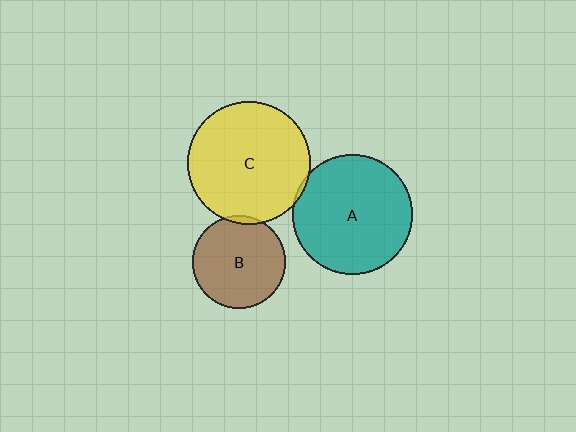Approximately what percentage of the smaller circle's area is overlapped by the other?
Approximately 5%.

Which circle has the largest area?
Circle C (yellow).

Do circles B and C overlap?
Yes.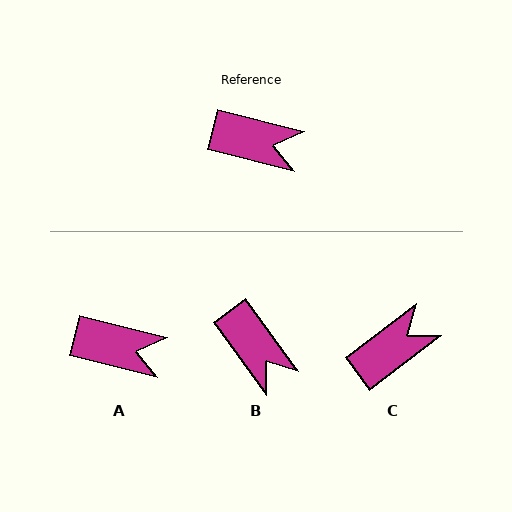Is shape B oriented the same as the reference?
No, it is off by about 40 degrees.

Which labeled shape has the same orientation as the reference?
A.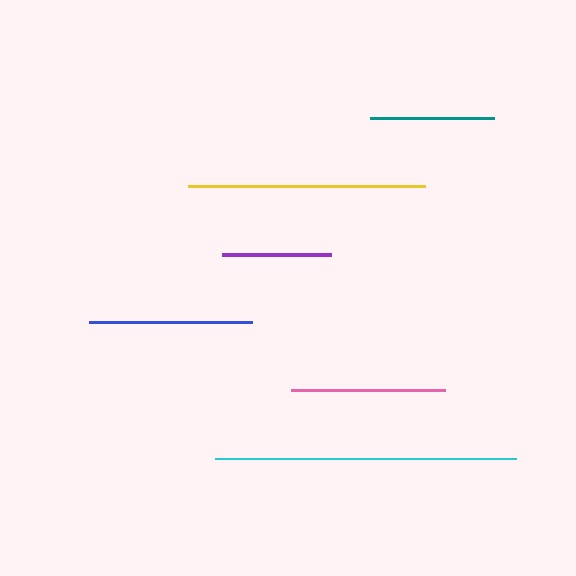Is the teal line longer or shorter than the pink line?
The pink line is longer than the teal line.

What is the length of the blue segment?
The blue segment is approximately 163 pixels long.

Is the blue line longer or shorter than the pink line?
The blue line is longer than the pink line.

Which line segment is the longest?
The cyan line is the longest at approximately 301 pixels.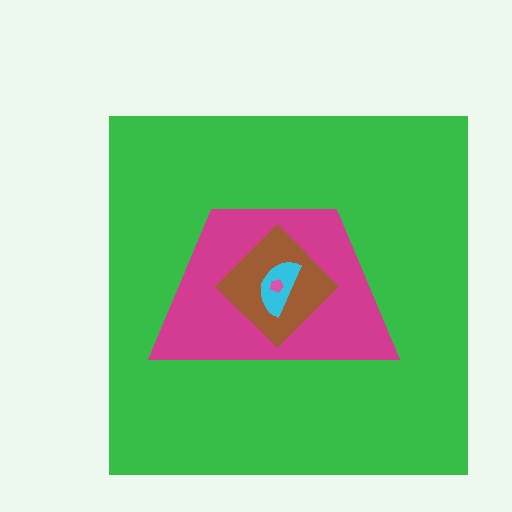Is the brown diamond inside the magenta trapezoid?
Yes.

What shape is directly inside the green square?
The magenta trapezoid.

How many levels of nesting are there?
5.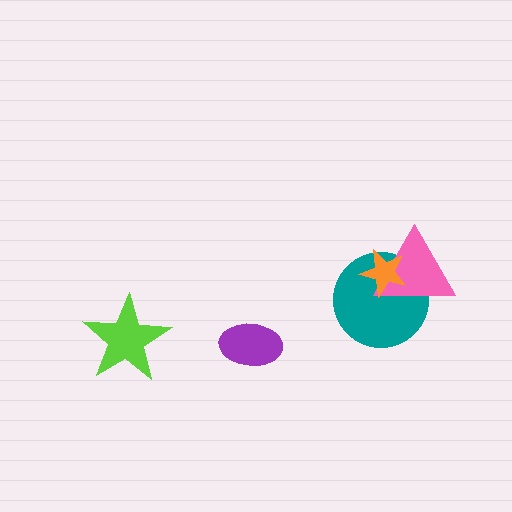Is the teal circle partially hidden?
Yes, it is partially covered by another shape.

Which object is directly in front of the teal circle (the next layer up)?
The pink triangle is directly in front of the teal circle.